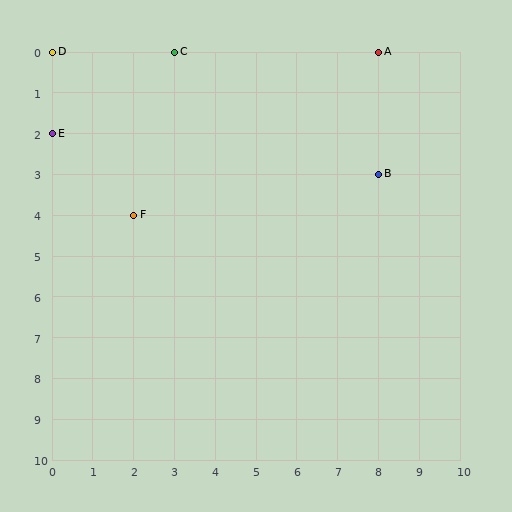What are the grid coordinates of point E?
Point E is at grid coordinates (0, 2).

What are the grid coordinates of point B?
Point B is at grid coordinates (8, 3).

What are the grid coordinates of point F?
Point F is at grid coordinates (2, 4).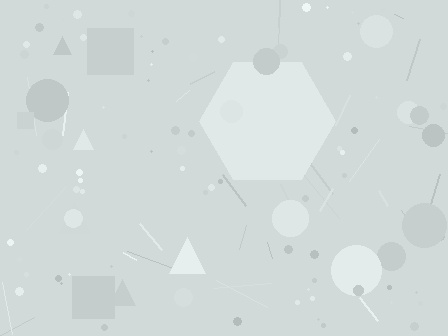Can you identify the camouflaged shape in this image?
The camouflaged shape is a hexagon.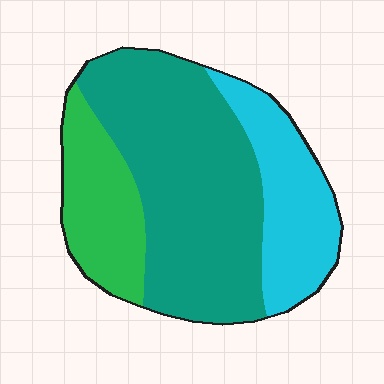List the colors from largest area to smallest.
From largest to smallest: teal, cyan, green.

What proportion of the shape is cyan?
Cyan covers about 25% of the shape.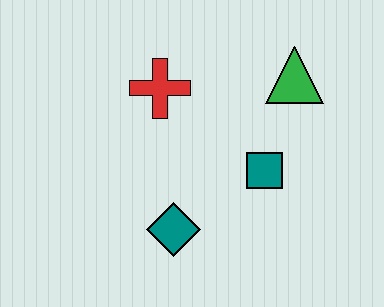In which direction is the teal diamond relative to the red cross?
The teal diamond is below the red cross.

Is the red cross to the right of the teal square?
No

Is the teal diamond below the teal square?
Yes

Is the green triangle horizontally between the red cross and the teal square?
No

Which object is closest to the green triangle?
The teal square is closest to the green triangle.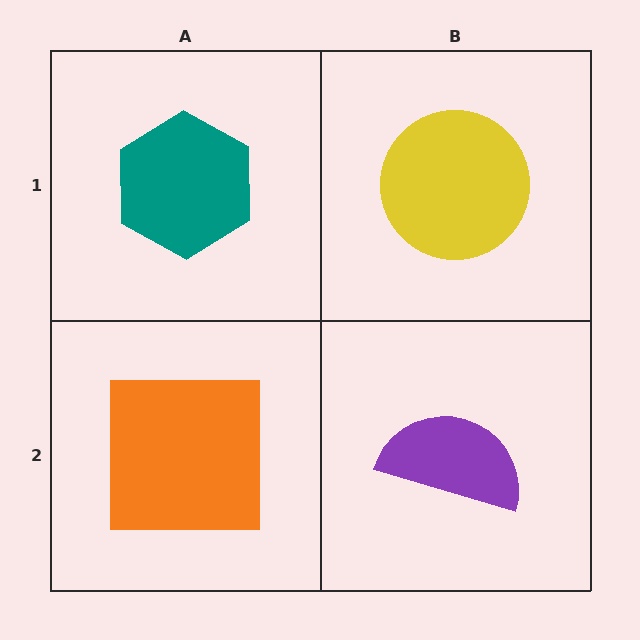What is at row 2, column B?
A purple semicircle.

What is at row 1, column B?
A yellow circle.